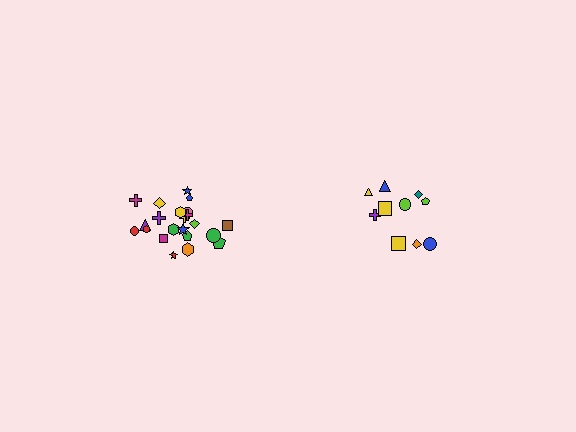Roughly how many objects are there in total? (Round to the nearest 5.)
Roughly 30 objects in total.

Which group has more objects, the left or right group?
The left group.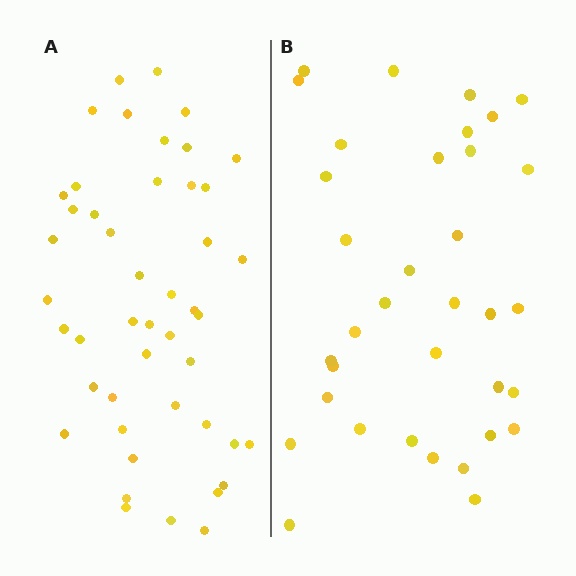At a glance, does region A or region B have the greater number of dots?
Region A (the left region) has more dots.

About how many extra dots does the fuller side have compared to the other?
Region A has roughly 12 or so more dots than region B.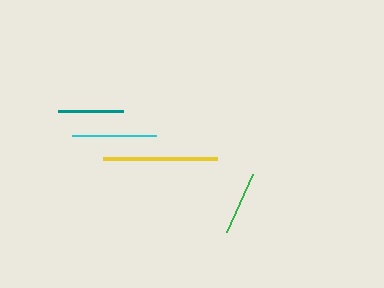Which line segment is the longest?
The yellow line is the longest at approximately 113 pixels.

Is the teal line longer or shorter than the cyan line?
The cyan line is longer than the teal line.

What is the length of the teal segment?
The teal segment is approximately 65 pixels long.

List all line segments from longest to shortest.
From longest to shortest: yellow, cyan, teal, green.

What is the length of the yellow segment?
The yellow segment is approximately 113 pixels long.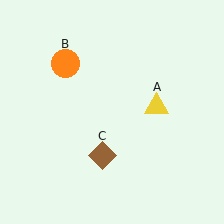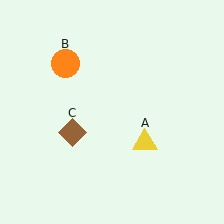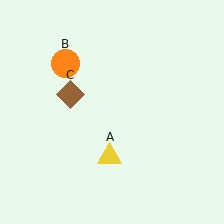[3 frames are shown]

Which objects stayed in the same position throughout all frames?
Orange circle (object B) remained stationary.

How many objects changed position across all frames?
2 objects changed position: yellow triangle (object A), brown diamond (object C).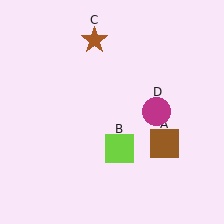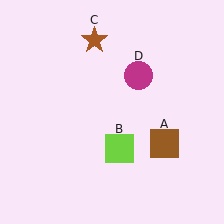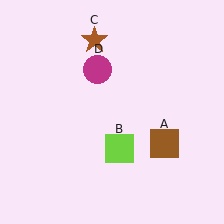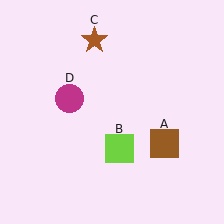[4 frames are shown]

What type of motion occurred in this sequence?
The magenta circle (object D) rotated counterclockwise around the center of the scene.